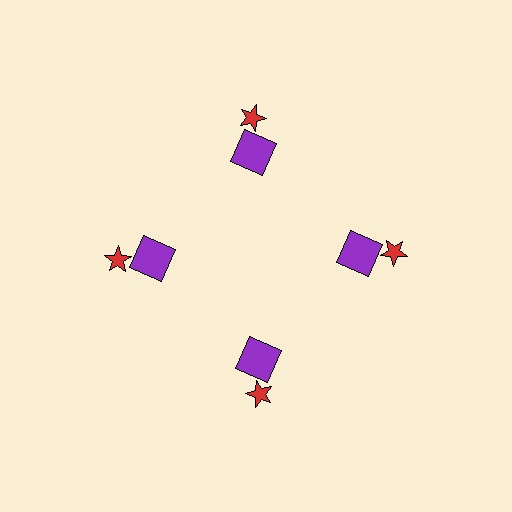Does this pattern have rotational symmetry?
Yes, this pattern has 4-fold rotational symmetry. It looks the same after rotating 90 degrees around the center.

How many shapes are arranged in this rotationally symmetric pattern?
There are 8 shapes, arranged in 4 groups of 2.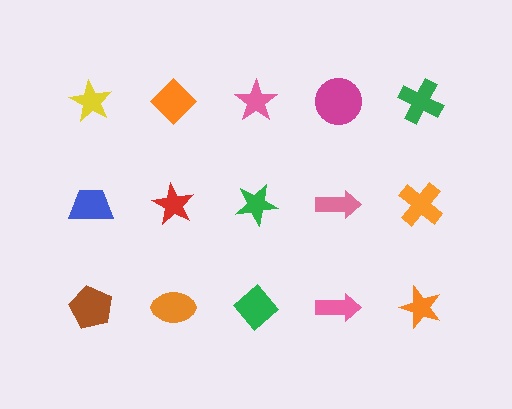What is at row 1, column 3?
A pink star.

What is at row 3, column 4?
A pink arrow.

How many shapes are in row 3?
5 shapes.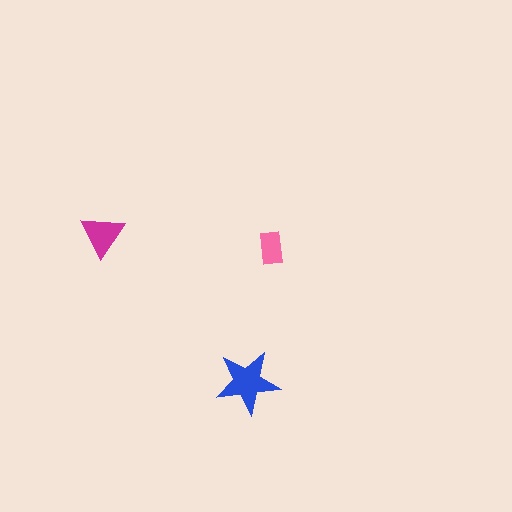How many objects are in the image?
There are 3 objects in the image.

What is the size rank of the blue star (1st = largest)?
1st.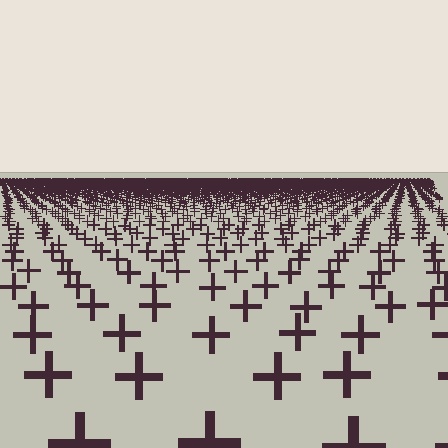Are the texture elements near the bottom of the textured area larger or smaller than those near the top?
Larger. Near the bottom, elements are closer to the viewer and appear at a bigger on-screen size.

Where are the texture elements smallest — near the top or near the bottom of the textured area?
Near the top.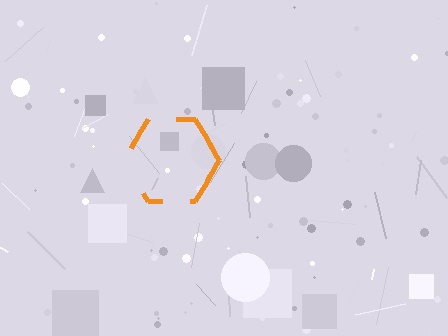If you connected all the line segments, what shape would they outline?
They would outline a hexagon.